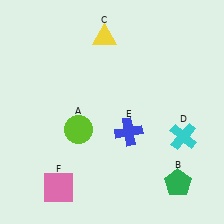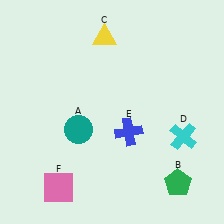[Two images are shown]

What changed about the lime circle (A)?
In Image 1, A is lime. In Image 2, it changed to teal.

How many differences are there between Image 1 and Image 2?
There is 1 difference between the two images.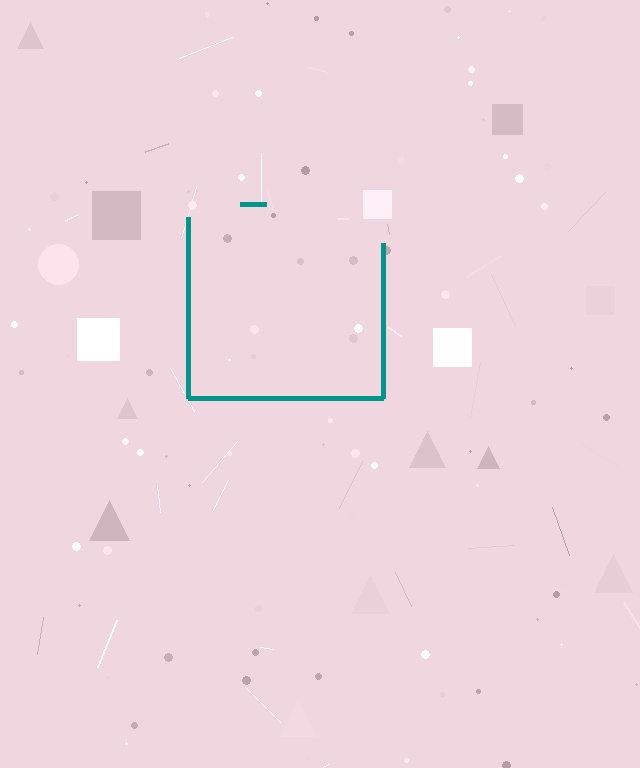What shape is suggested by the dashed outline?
The dashed outline suggests a square.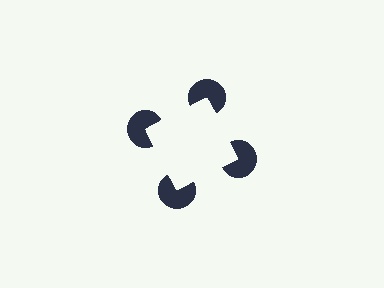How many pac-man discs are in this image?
There are 4 — one at each vertex of the illusory square.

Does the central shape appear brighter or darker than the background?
It typically appears slightly brighter than the background, even though no actual brightness change is drawn.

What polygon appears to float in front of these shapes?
An illusory square — its edges are inferred from the aligned wedge cuts in the pac-man discs, not physically drawn.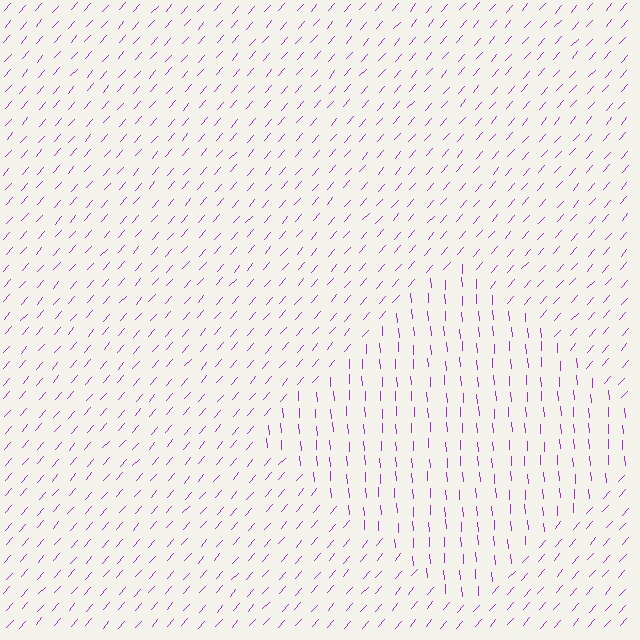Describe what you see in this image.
The image is filled with small purple line segments. A diamond region in the image has lines oriented differently from the surrounding lines, creating a visible texture boundary.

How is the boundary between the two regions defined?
The boundary is defined purely by a change in line orientation (approximately 45 degrees difference). All lines are the same color and thickness.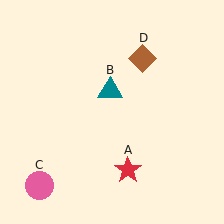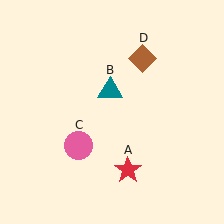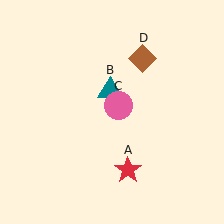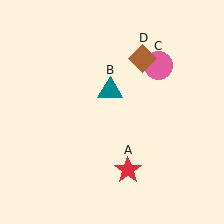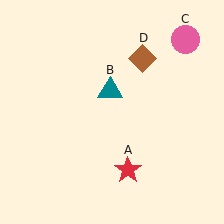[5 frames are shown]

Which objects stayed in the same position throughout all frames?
Red star (object A) and teal triangle (object B) and brown diamond (object D) remained stationary.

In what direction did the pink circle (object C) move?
The pink circle (object C) moved up and to the right.